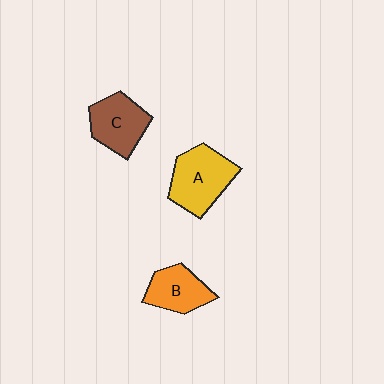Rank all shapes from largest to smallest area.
From largest to smallest: A (yellow), C (brown), B (orange).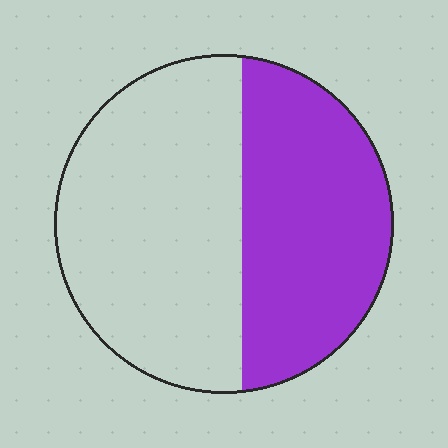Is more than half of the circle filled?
No.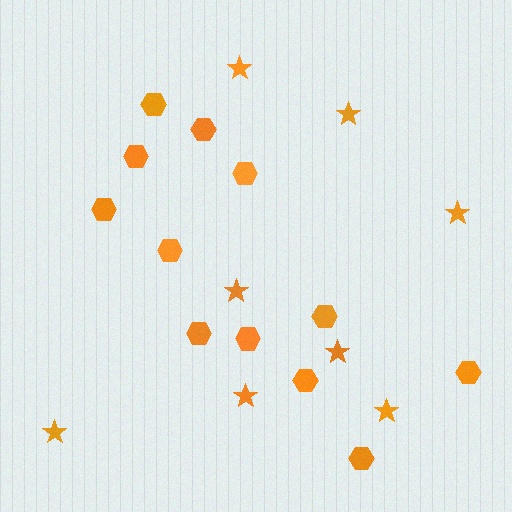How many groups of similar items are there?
There are 2 groups: one group of hexagons (12) and one group of stars (8).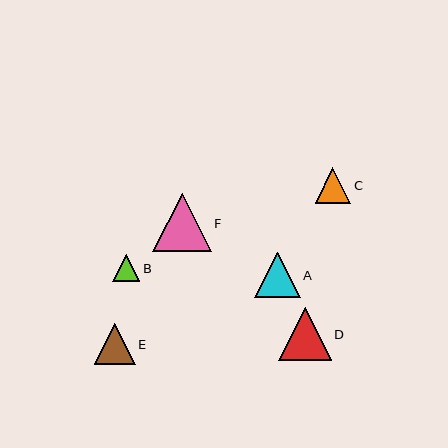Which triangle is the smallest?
Triangle B is the smallest with a size of approximately 27 pixels.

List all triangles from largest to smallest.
From largest to smallest: F, D, A, E, C, B.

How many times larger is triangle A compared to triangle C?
Triangle A is approximately 1.3 times the size of triangle C.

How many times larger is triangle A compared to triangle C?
Triangle A is approximately 1.3 times the size of triangle C.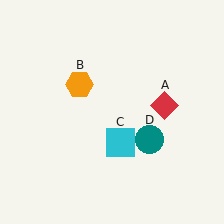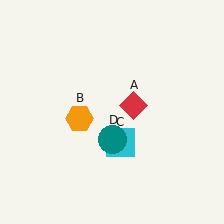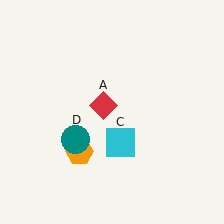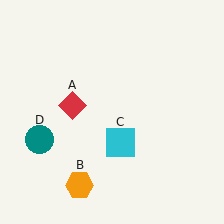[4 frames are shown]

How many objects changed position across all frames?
3 objects changed position: red diamond (object A), orange hexagon (object B), teal circle (object D).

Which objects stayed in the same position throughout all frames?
Cyan square (object C) remained stationary.